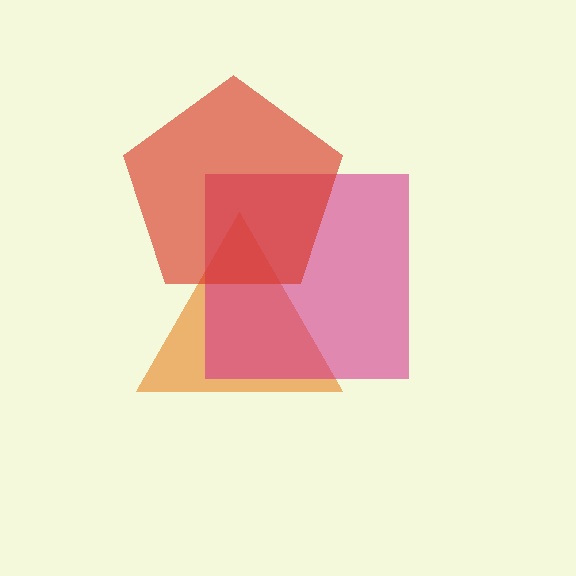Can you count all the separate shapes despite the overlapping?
Yes, there are 3 separate shapes.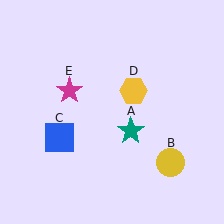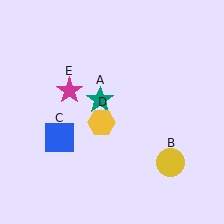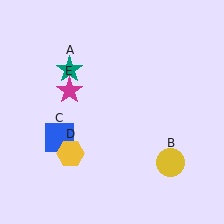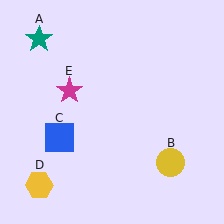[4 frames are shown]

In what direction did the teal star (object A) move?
The teal star (object A) moved up and to the left.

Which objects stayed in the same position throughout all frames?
Yellow circle (object B) and blue square (object C) and magenta star (object E) remained stationary.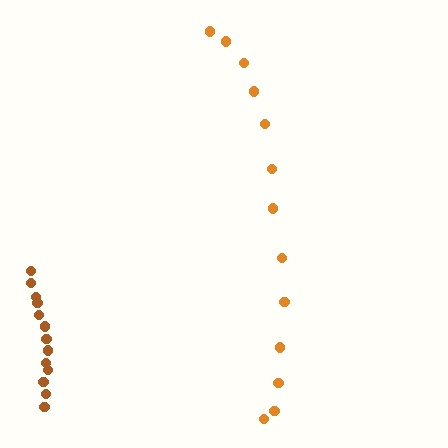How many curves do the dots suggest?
There are 2 distinct paths.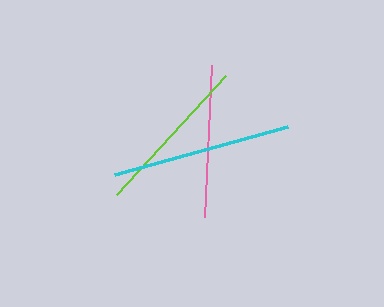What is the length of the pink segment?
The pink segment is approximately 153 pixels long.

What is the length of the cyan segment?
The cyan segment is approximately 179 pixels long.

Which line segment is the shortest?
The pink line is the shortest at approximately 153 pixels.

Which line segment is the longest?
The cyan line is the longest at approximately 179 pixels.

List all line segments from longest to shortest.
From longest to shortest: cyan, lime, pink.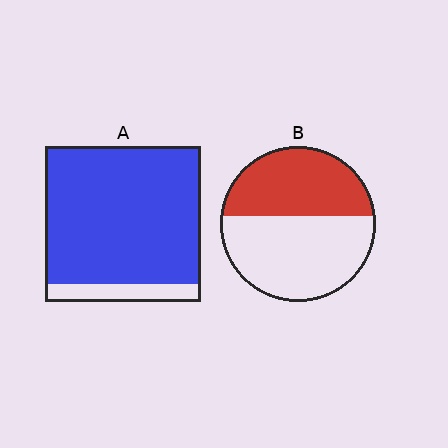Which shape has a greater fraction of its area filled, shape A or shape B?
Shape A.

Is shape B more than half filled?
No.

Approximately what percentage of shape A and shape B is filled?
A is approximately 90% and B is approximately 45%.